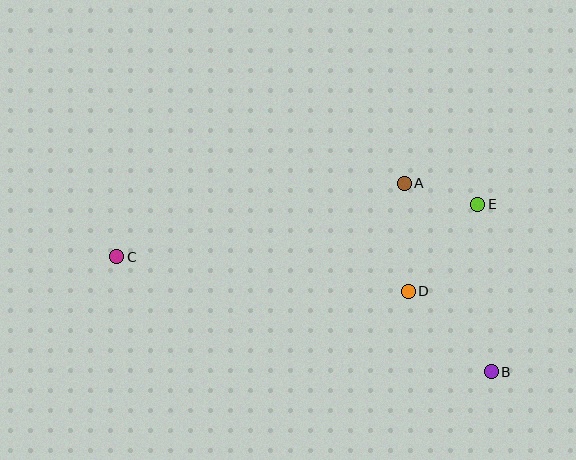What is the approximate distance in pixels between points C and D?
The distance between C and D is approximately 294 pixels.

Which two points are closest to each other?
Points A and E are closest to each other.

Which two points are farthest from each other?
Points B and C are farthest from each other.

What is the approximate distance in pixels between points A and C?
The distance between A and C is approximately 297 pixels.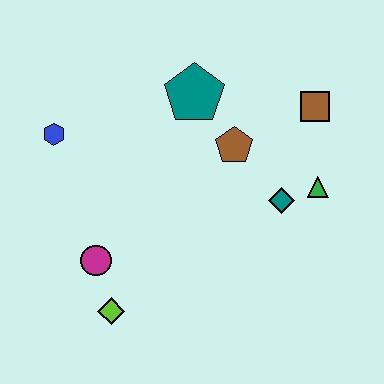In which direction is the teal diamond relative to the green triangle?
The teal diamond is to the left of the green triangle.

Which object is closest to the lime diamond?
The magenta circle is closest to the lime diamond.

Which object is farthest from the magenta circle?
The brown square is farthest from the magenta circle.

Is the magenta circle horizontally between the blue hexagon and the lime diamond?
Yes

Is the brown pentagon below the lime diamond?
No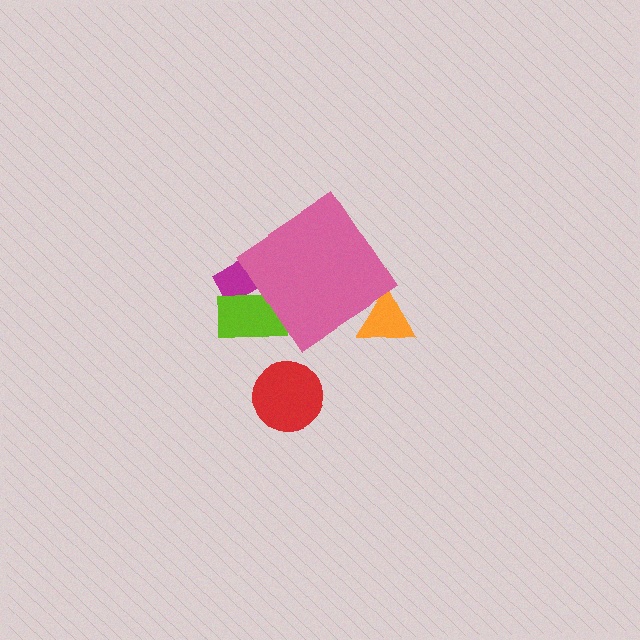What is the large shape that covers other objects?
A pink diamond.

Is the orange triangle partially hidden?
Yes, the orange triangle is partially hidden behind the pink diamond.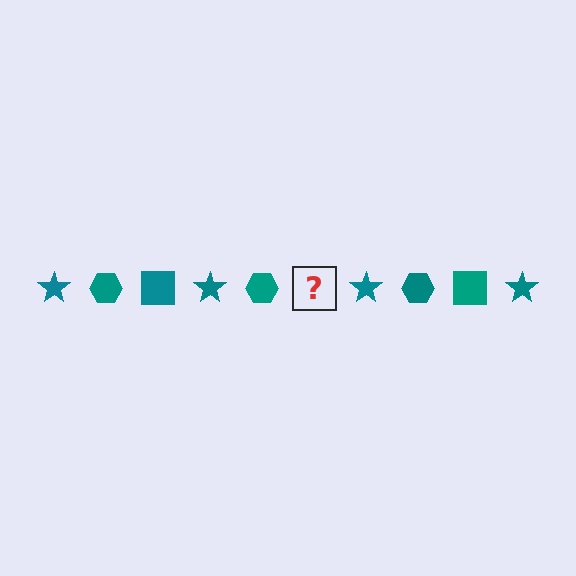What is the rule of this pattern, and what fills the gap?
The rule is that the pattern cycles through star, hexagon, square shapes in teal. The gap should be filled with a teal square.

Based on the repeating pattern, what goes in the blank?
The blank should be a teal square.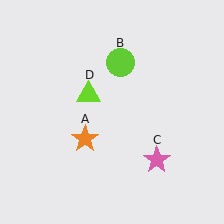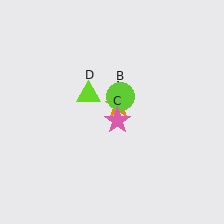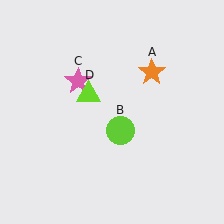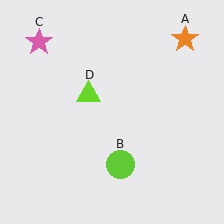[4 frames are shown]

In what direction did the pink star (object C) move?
The pink star (object C) moved up and to the left.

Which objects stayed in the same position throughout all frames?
Lime triangle (object D) remained stationary.